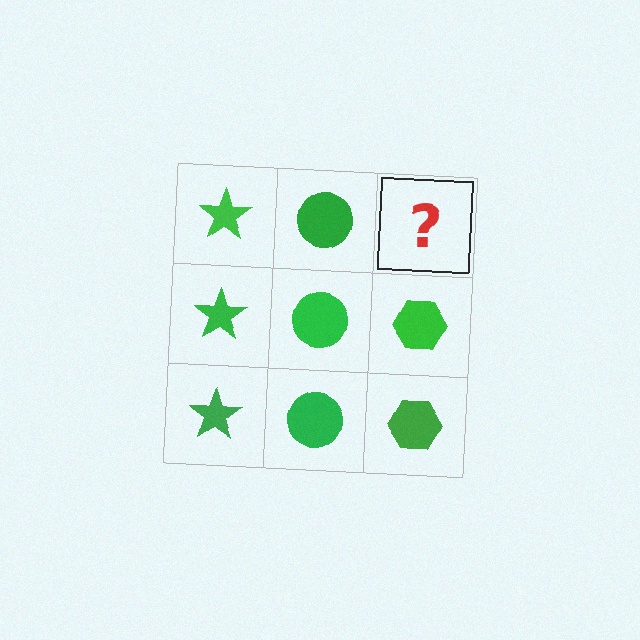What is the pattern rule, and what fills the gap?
The rule is that each column has a consistent shape. The gap should be filled with a green hexagon.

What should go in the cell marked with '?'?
The missing cell should contain a green hexagon.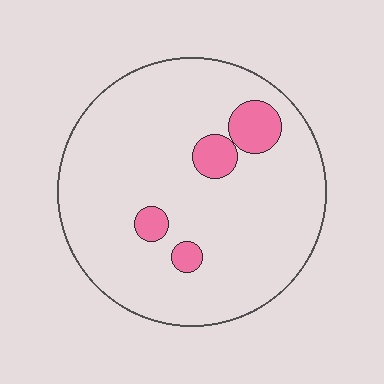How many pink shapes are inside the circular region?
4.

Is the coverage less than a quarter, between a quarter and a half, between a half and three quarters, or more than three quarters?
Less than a quarter.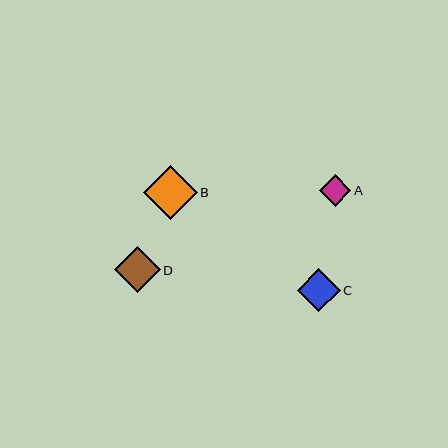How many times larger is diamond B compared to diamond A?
Diamond B is approximately 1.7 times the size of diamond A.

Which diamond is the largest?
Diamond B is the largest with a size of approximately 54 pixels.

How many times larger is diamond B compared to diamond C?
Diamond B is approximately 1.2 times the size of diamond C.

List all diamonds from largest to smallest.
From largest to smallest: B, D, C, A.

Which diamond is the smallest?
Diamond A is the smallest with a size of approximately 31 pixels.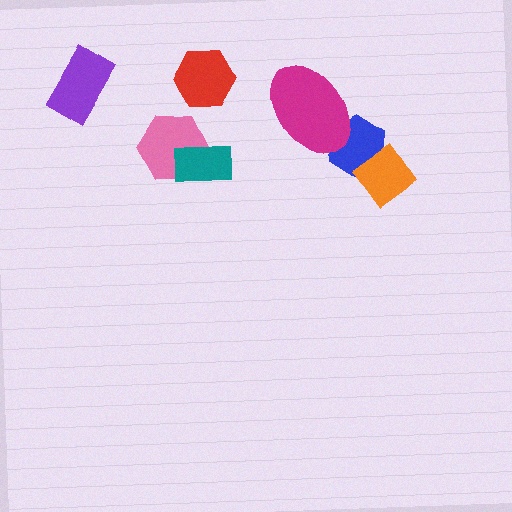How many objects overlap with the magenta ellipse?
1 object overlaps with the magenta ellipse.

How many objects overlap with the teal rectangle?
1 object overlaps with the teal rectangle.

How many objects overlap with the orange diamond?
1 object overlaps with the orange diamond.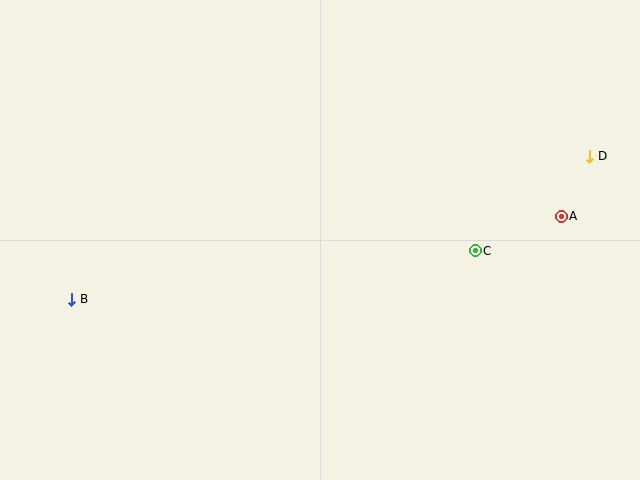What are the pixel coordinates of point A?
Point A is at (561, 216).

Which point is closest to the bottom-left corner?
Point B is closest to the bottom-left corner.